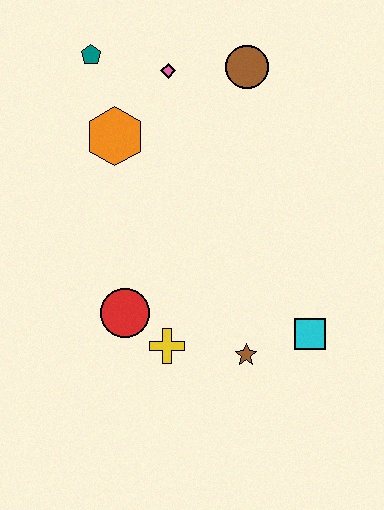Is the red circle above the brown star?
Yes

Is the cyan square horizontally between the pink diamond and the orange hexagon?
No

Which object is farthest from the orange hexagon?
The cyan square is farthest from the orange hexagon.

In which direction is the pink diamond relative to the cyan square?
The pink diamond is above the cyan square.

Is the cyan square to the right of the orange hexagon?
Yes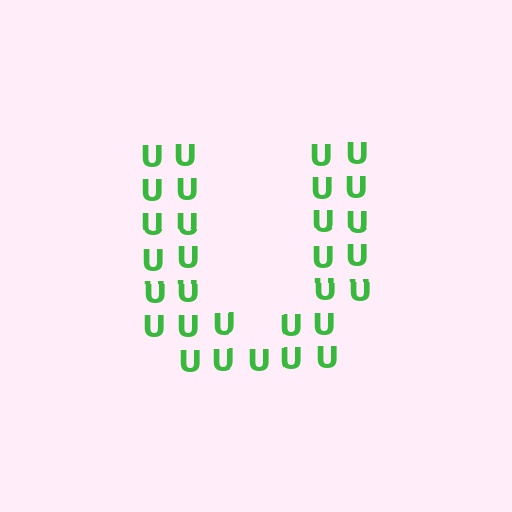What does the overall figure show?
The overall figure shows the letter U.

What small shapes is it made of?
It is made of small letter U's.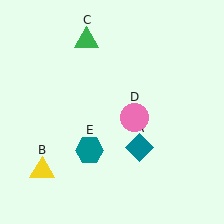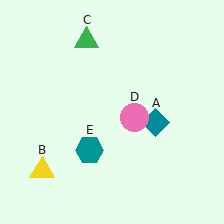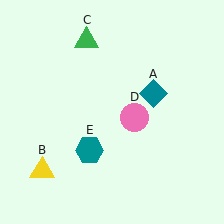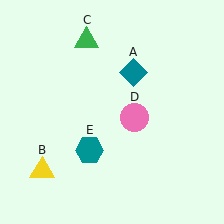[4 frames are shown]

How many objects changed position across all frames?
1 object changed position: teal diamond (object A).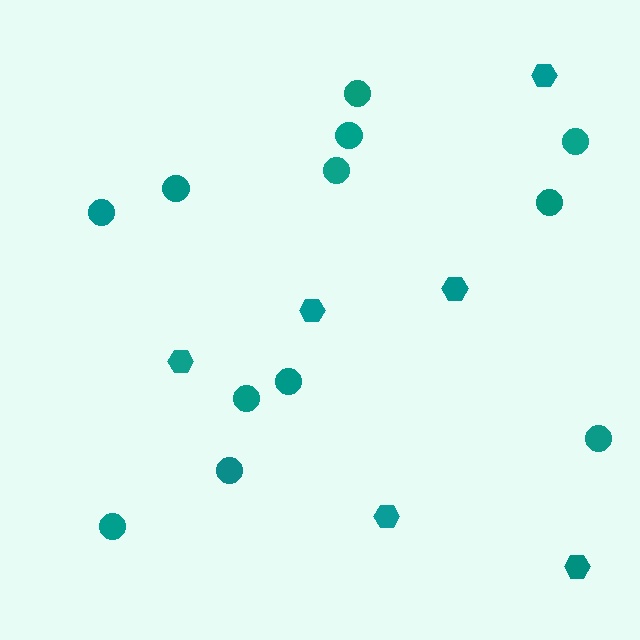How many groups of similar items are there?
There are 2 groups: one group of circles (12) and one group of hexagons (6).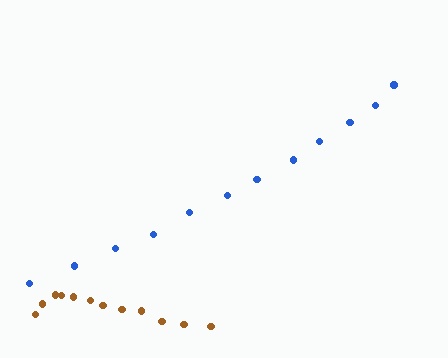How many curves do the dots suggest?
There are 2 distinct paths.